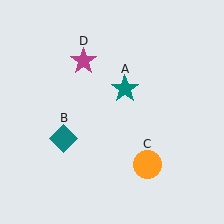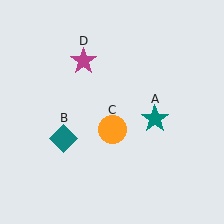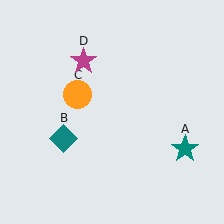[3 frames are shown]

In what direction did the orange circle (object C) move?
The orange circle (object C) moved up and to the left.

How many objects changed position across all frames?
2 objects changed position: teal star (object A), orange circle (object C).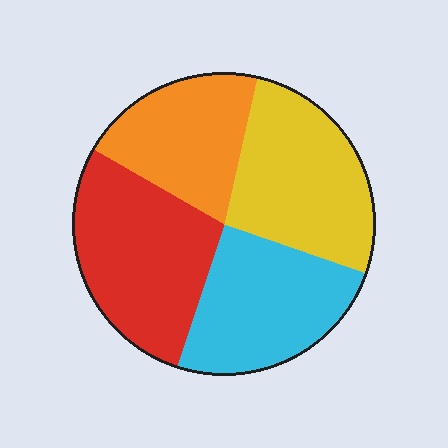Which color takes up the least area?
Orange, at roughly 20%.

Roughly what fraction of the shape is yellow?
Yellow takes up about one quarter (1/4) of the shape.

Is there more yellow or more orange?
Yellow.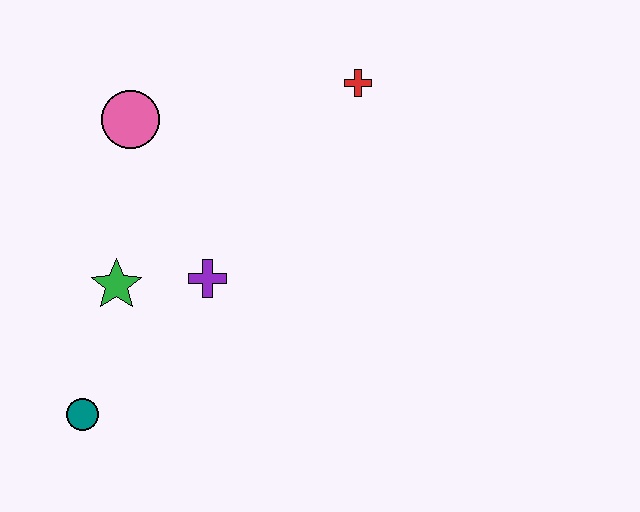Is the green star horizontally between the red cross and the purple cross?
No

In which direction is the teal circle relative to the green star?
The teal circle is below the green star.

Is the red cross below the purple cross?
No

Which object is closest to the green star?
The purple cross is closest to the green star.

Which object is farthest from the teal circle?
The red cross is farthest from the teal circle.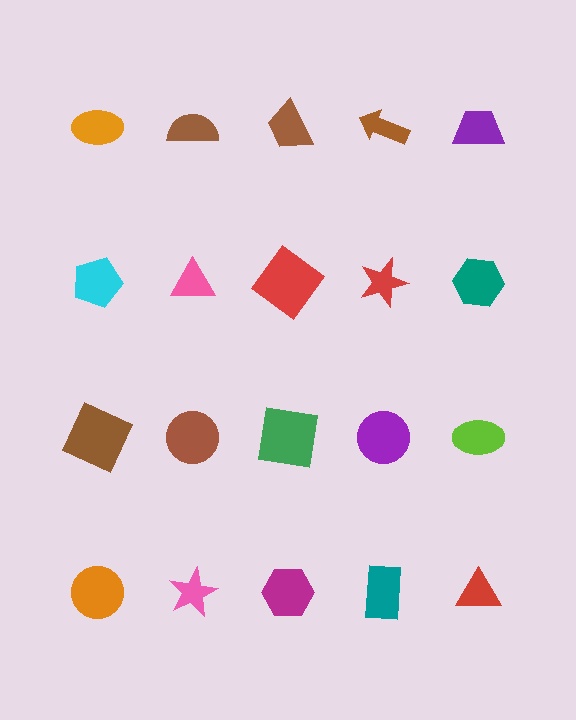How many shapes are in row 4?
5 shapes.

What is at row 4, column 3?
A magenta hexagon.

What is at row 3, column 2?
A brown circle.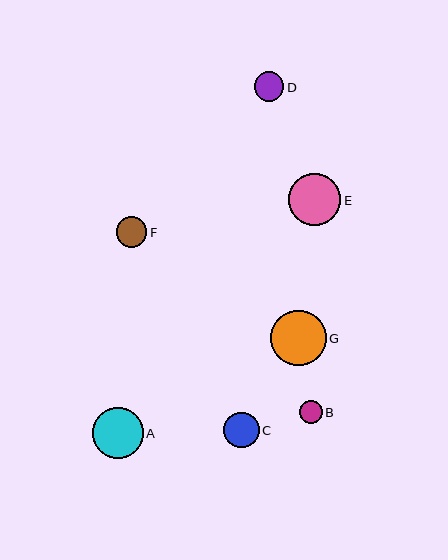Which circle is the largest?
Circle G is the largest with a size of approximately 56 pixels.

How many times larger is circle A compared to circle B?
Circle A is approximately 2.2 times the size of circle B.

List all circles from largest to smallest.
From largest to smallest: G, E, A, C, F, D, B.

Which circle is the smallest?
Circle B is the smallest with a size of approximately 23 pixels.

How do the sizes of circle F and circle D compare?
Circle F and circle D are approximately the same size.